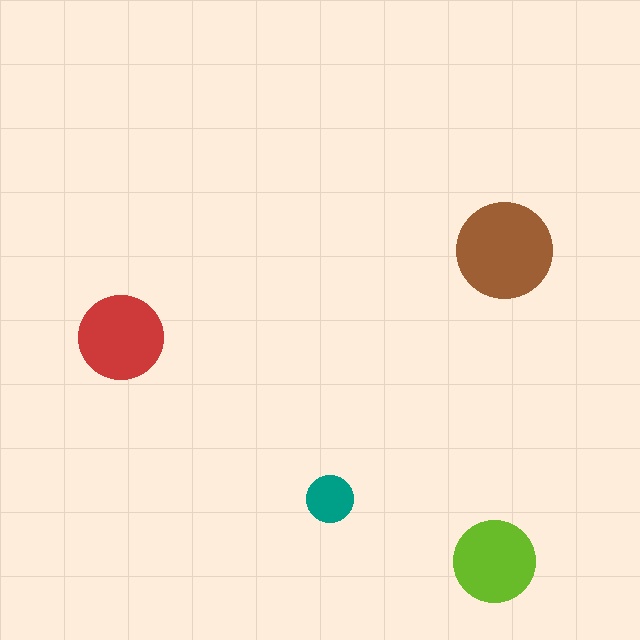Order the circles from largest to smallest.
the brown one, the red one, the lime one, the teal one.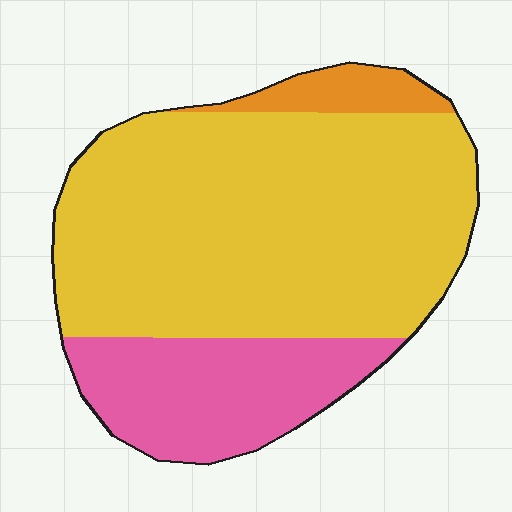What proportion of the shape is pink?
Pink covers around 25% of the shape.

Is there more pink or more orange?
Pink.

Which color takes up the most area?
Yellow, at roughly 70%.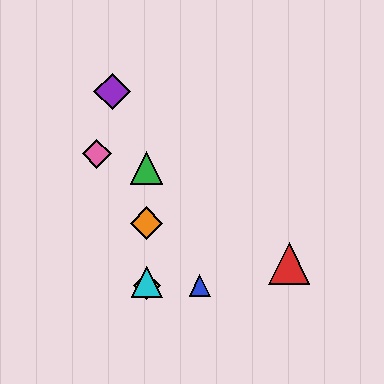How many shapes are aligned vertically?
4 shapes (the green triangle, the yellow diamond, the orange diamond, the cyan triangle) are aligned vertically.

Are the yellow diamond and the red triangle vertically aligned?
No, the yellow diamond is at x≈147 and the red triangle is at x≈289.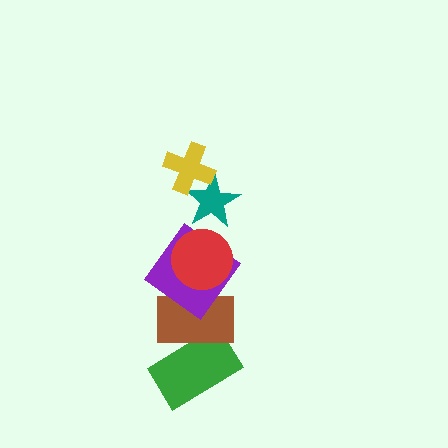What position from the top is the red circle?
The red circle is 3rd from the top.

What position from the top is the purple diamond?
The purple diamond is 4th from the top.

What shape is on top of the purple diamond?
The red circle is on top of the purple diamond.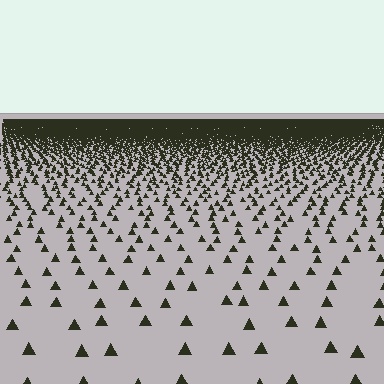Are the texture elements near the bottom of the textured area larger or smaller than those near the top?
Larger. Near the bottom, elements are closer to the viewer and appear at a bigger on-screen size.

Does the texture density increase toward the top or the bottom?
Density increases toward the top.